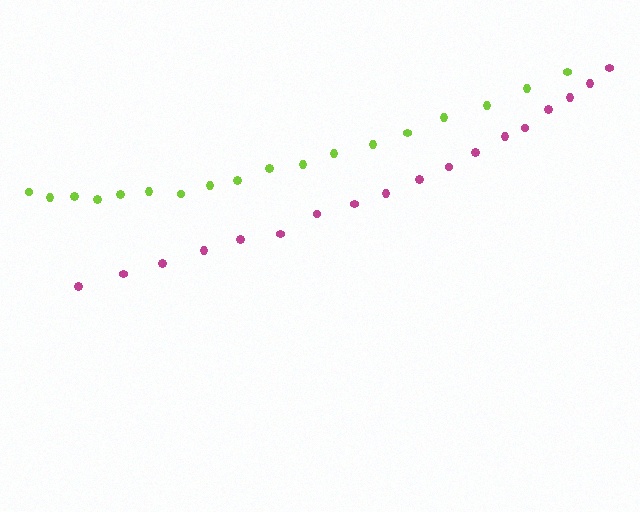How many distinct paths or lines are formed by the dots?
There are 2 distinct paths.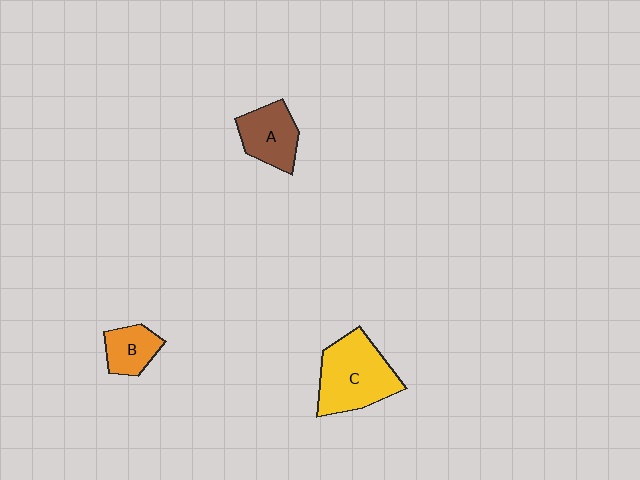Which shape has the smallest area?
Shape B (orange).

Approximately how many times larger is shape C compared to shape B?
Approximately 2.2 times.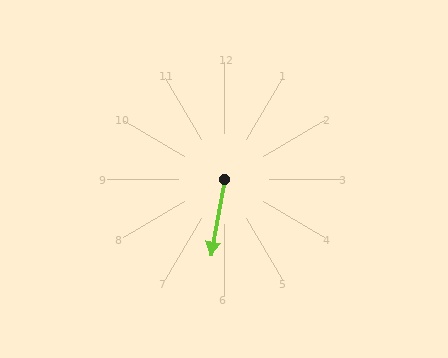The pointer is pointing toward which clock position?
Roughly 6 o'clock.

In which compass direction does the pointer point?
South.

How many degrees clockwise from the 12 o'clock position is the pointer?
Approximately 190 degrees.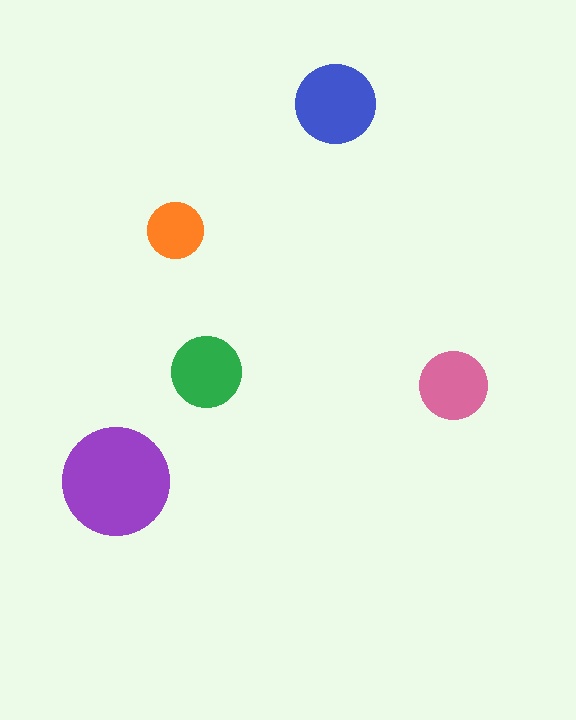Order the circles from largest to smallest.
the purple one, the blue one, the green one, the pink one, the orange one.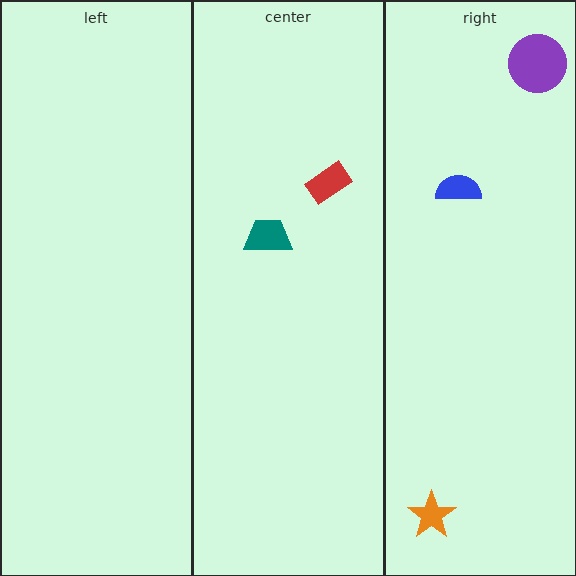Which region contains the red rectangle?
The center region.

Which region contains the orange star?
The right region.